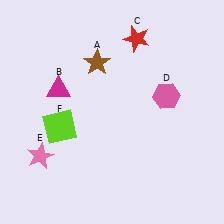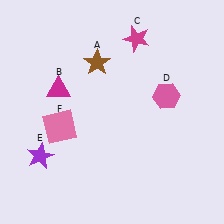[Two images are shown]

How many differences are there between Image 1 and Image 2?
There are 3 differences between the two images.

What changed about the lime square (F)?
In Image 1, F is lime. In Image 2, it changed to pink.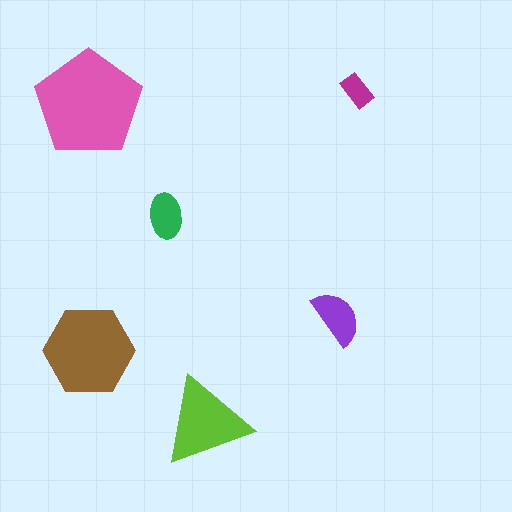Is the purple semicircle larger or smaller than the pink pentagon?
Smaller.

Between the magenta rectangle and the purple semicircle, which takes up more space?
The purple semicircle.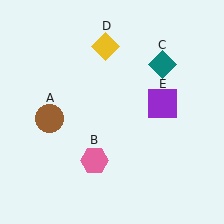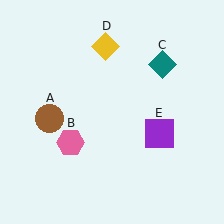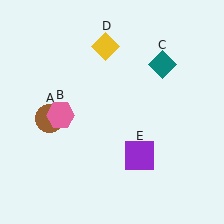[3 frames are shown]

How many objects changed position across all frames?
2 objects changed position: pink hexagon (object B), purple square (object E).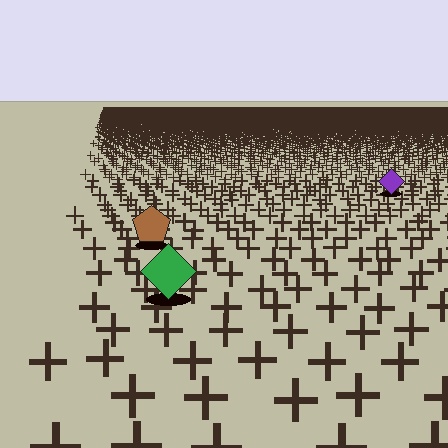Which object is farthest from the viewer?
The purple diamond is farthest from the viewer. It appears smaller and the ground texture around it is denser.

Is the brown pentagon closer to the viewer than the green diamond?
No. The green diamond is closer — you can tell from the texture gradient: the ground texture is coarser near it.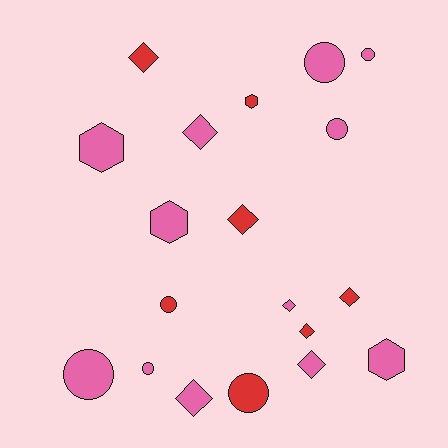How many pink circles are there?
There are 5 pink circles.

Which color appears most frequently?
Pink, with 12 objects.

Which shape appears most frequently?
Diamond, with 8 objects.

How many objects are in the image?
There are 19 objects.